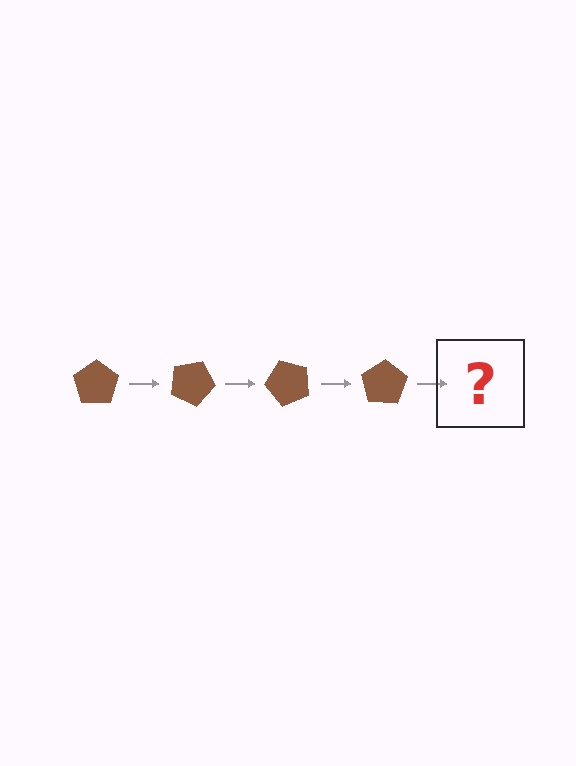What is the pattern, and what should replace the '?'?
The pattern is that the pentagon rotates 25 degrees each step. The '?' should be a brown pentagon rotated 100 degrees.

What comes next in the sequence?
The next element should be a brown pentagon rotated 100 degrees.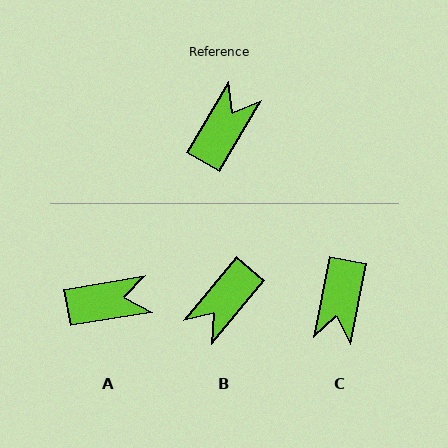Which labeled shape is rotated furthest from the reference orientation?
B, about 171 degrees away.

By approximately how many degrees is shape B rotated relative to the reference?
Approximately 171 degrees counter-clockwise.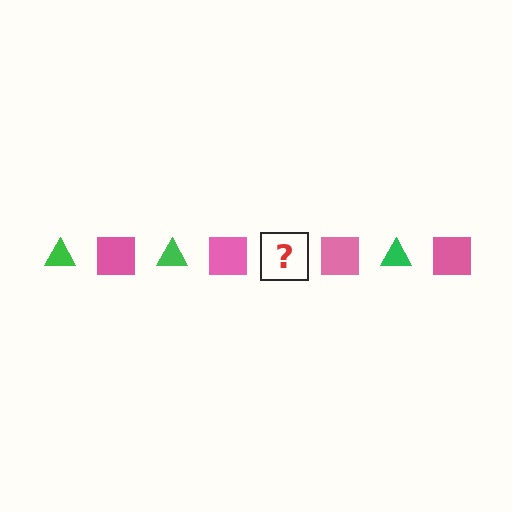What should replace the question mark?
The question mark should be replaced with a green triangle.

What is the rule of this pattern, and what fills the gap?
The rule is that the pattern alternates between green triangle and pink square. The gap should be filled with a green triangle.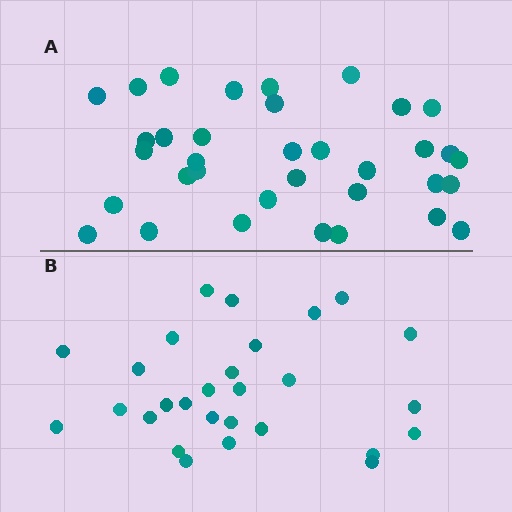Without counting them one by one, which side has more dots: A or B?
Region A (the top region) has more dots.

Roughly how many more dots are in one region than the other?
Region A has roughly 8 or so more dots than region B.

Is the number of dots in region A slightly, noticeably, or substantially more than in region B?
Region A has noticeably more, but not dramatically so. The ratio is roughly 1.2 to 1.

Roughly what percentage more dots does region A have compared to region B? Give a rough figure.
About 25% more.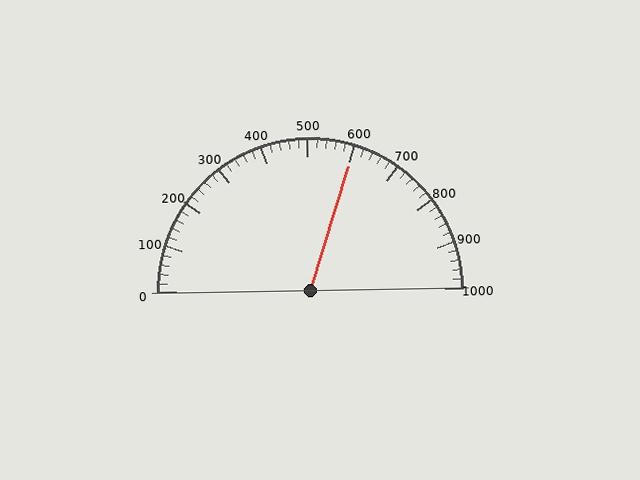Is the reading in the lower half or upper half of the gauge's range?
The reading is in the upper half of the range (0 to 1000).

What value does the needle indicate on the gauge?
The needle indicates approximately 600.